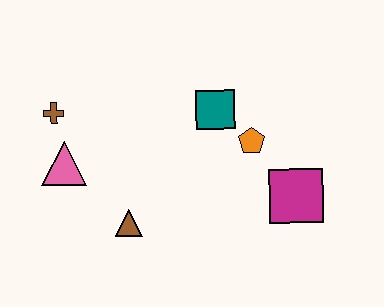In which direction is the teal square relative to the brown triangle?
The teal square is above the brown triangle.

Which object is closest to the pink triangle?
The brown cross is closest to the pink triangle.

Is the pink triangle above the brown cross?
No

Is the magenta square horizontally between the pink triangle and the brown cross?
No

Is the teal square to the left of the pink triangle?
No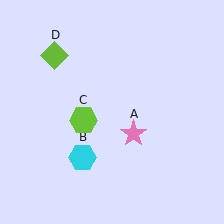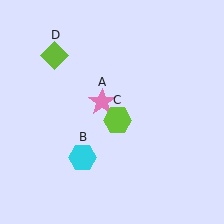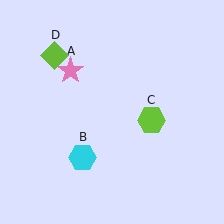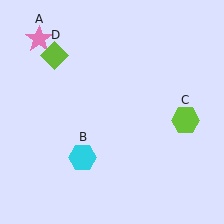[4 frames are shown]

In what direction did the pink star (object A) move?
The pink star (object A) moved up and to the left.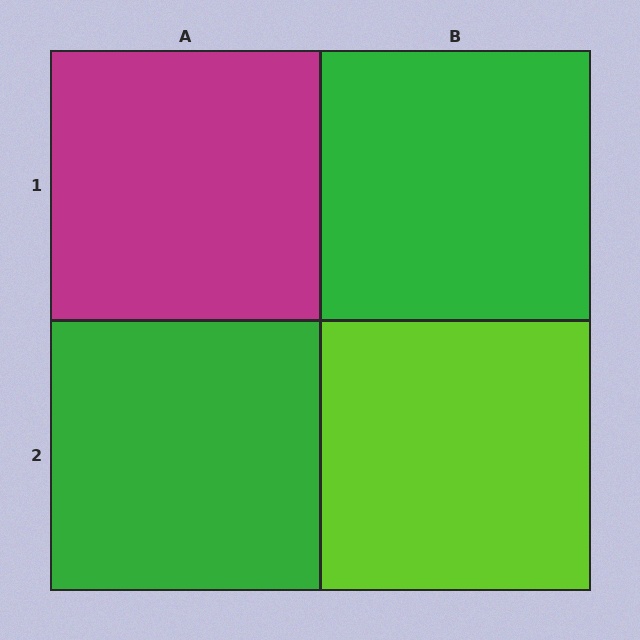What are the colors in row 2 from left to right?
Green, lime.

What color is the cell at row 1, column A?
Magenta.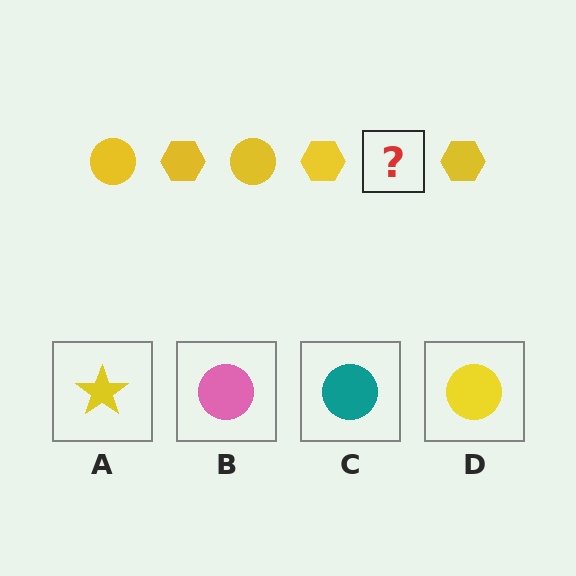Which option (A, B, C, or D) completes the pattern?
D.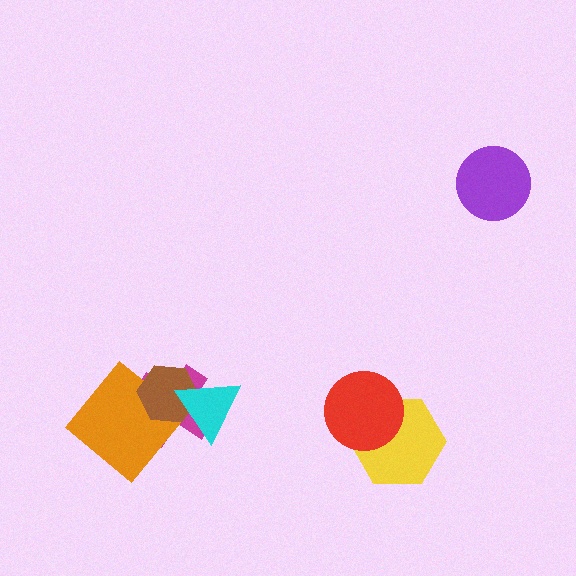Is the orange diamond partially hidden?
Yes, it is partially covered by another shape.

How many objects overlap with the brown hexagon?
3 objects overlap with the brown hexagon.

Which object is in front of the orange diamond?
The brown hexagon is in front of the orange diamond.